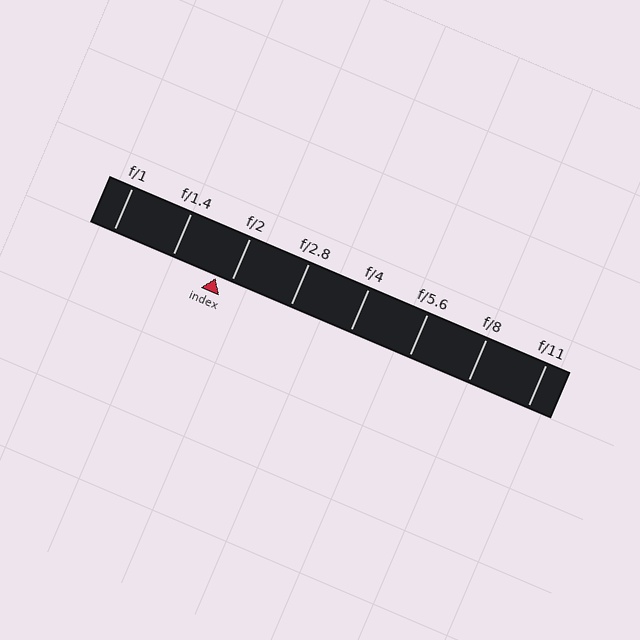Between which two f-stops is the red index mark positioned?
The index mark is between f/1.4 and f/2.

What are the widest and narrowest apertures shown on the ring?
The widest aperture shown is f/1 and the narrowest is f/11.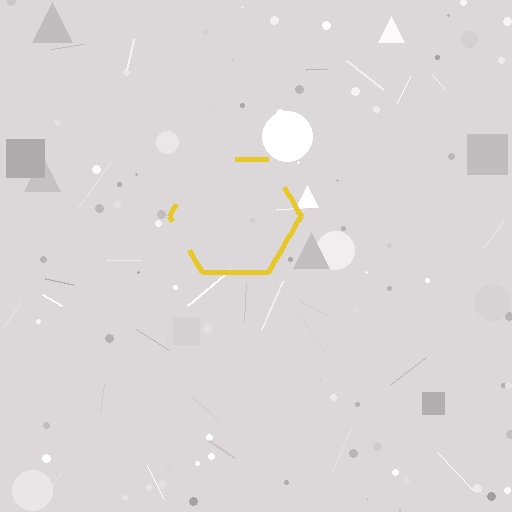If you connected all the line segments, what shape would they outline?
They would outline a hexagon.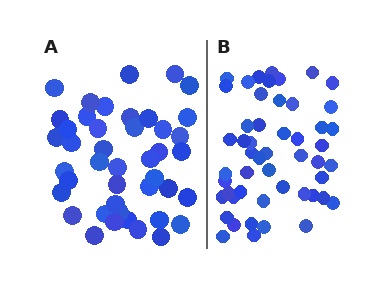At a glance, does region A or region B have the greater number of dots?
Region B (the right region) has more dots.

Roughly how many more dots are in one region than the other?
Region B has roughly 8 or so more dots than region A.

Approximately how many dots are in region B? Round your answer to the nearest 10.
About 50 dots. (The exact count is 51, which rounds to 50.)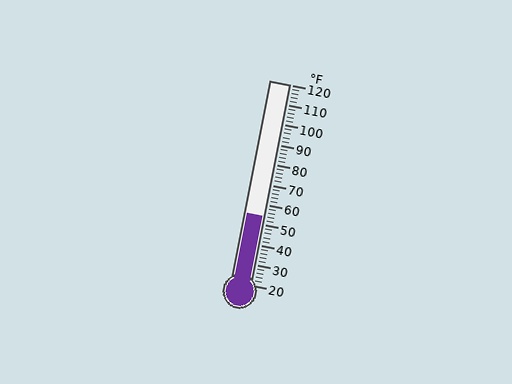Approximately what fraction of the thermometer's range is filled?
The thermometer is filled to approximately 35% of its range.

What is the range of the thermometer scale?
The thermometer scale ranges from 20°F to 120°F.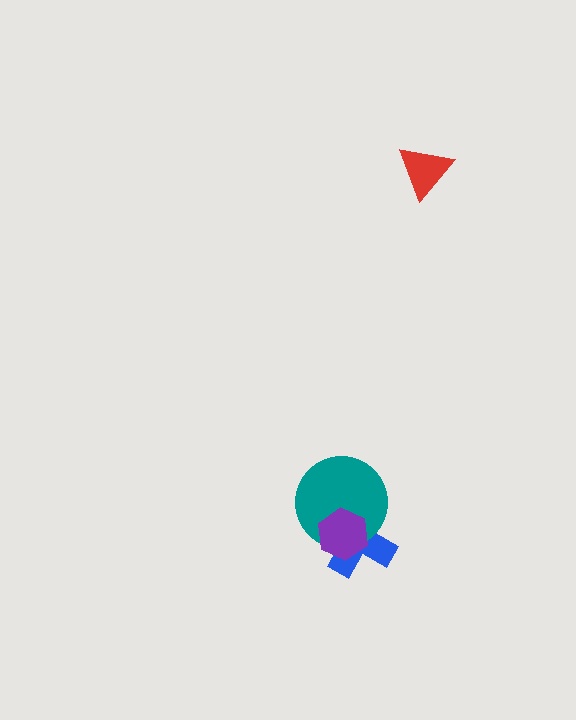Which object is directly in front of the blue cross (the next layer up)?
The teal circle is directly in front of the blue cross.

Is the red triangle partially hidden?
No, no other shape covers it.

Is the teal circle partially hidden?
Yes, it is partially covered by another shape.